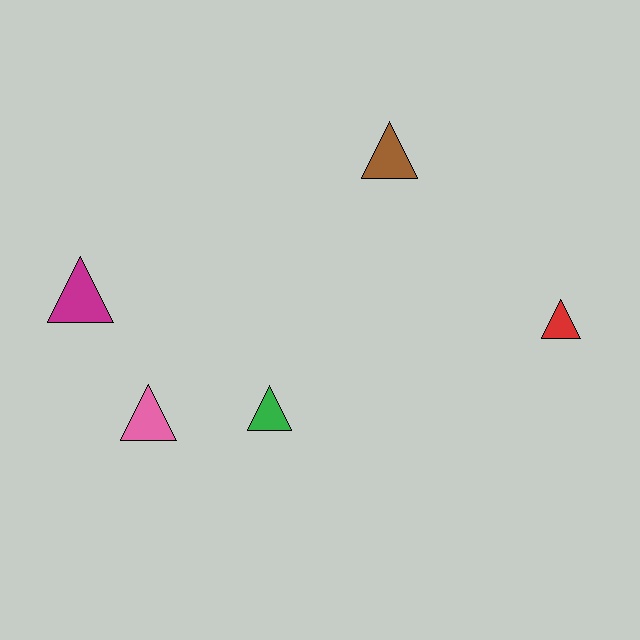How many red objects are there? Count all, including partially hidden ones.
There is 1 red object.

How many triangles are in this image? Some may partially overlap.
There are 5 triangles.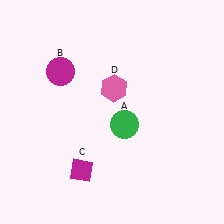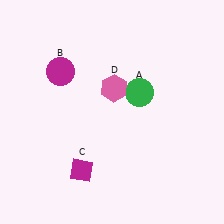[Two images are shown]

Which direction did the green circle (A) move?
The green circle (A) moved up.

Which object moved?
The green circle (A) moved up.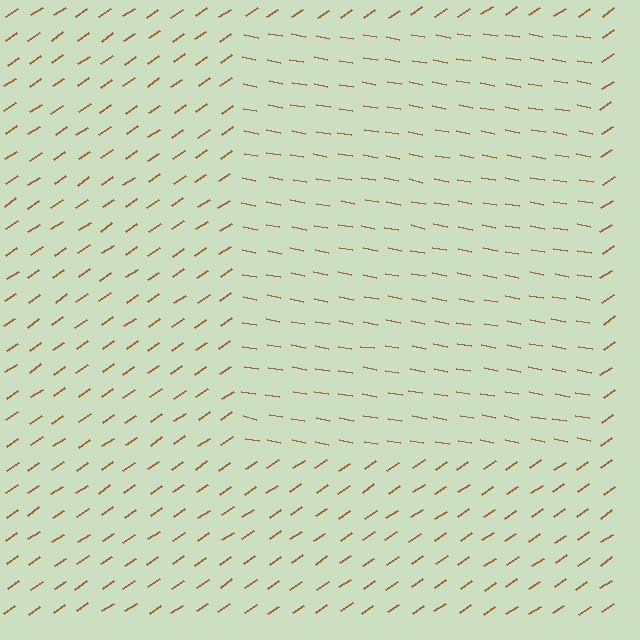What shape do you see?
I see a rectangle.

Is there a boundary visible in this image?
Yes, there is a texture boundary formed by a change in line orientation.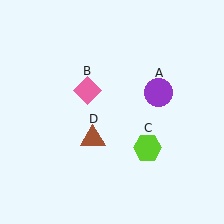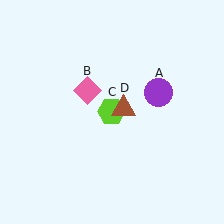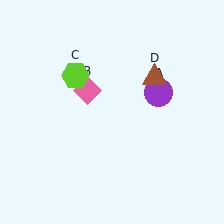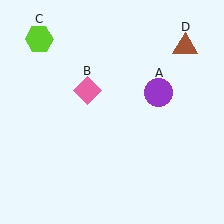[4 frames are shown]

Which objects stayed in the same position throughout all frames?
Purple circle (object A) and pink diamond (object B) remained stationary.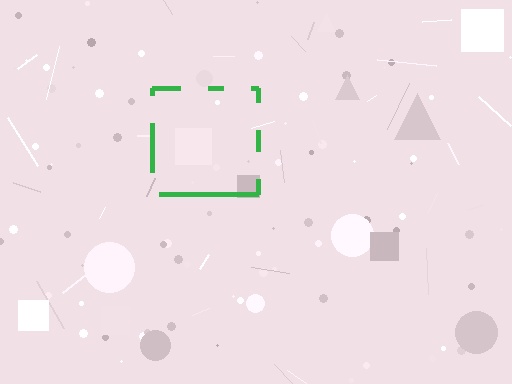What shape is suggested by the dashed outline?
The dashed outline suggests a square.